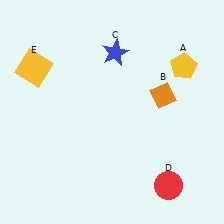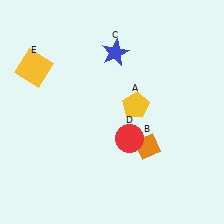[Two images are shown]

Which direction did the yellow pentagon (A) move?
The yellow pentagon (A) moved left.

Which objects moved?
The objects that moved are: the yellow pentagon (A), the orange diamond (B), the red circle (D).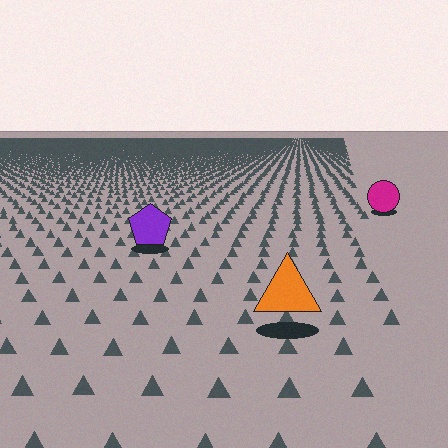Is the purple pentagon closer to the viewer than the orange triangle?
No. The orange triangle is closer — you can tell from the texture gradient: the ground texture is coarser near it.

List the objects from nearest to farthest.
From nearest to farthest: the orange triangle, the purple pentagon, the magenta circle.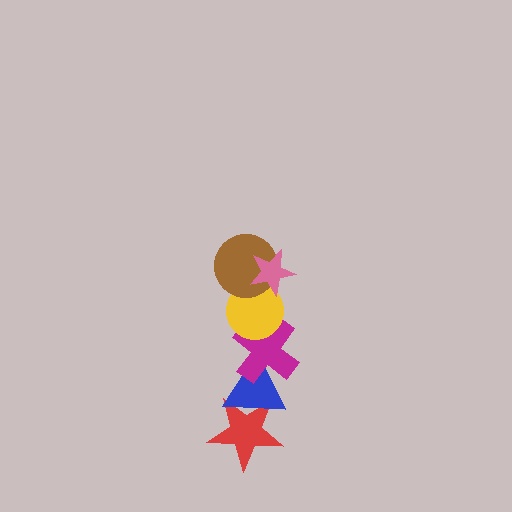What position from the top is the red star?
The red star is 6th from the top.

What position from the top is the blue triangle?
The blue triangle is 5th from the top.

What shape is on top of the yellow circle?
The brown circle is on top of the yellow circle.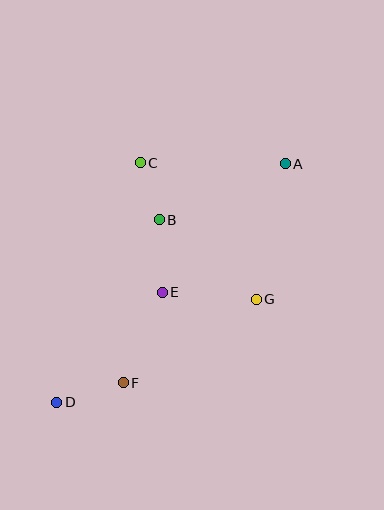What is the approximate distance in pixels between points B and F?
The distance between B and F is approximately 167 pixels.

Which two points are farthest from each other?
Points A and D are farthest from each other.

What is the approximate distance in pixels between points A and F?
The distance between A and F is approximately 272 pixels.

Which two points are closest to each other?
Points B and C are closest to each other.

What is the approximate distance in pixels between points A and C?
The distance between A and C is approximately 145 pixels.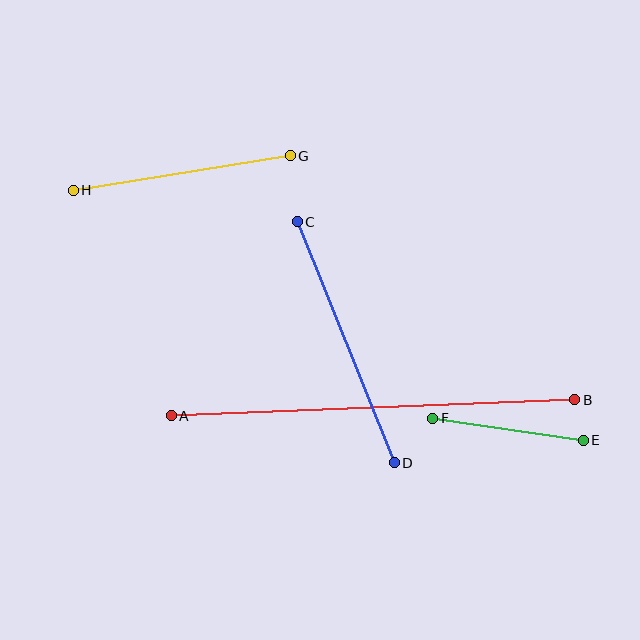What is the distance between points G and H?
The distance is approximately 220 pixels.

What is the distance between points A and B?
The distance is approximately 404 pixels.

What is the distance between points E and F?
The distance is approximately 152 pixels.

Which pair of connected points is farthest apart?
Points A and B are farthest apart.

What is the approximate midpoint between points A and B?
The midpoint is at approximately (373, 408) pixels.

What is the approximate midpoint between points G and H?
The midpoint is at approximately (182, 173) pixels.